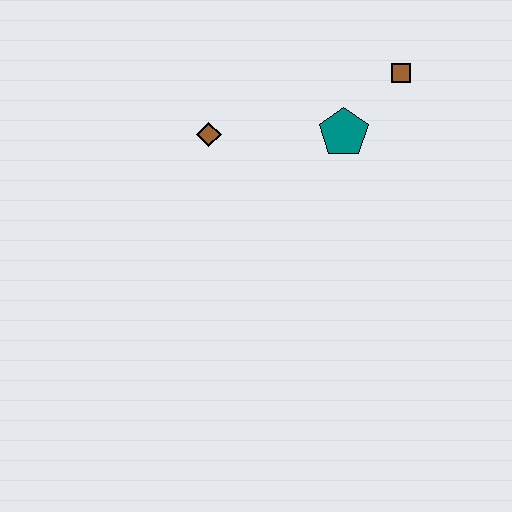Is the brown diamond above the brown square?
No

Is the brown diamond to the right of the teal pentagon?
No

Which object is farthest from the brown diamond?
The brown square is farthest from the brown diamond.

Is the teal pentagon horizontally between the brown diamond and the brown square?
Yes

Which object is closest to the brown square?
The teal pentagon is closest to the brown square.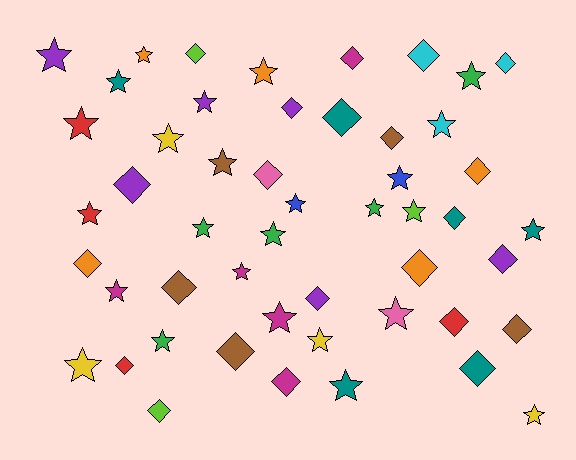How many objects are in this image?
There are 50 objects.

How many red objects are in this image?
There are 4 red objects.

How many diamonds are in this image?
There are 23 diamonds.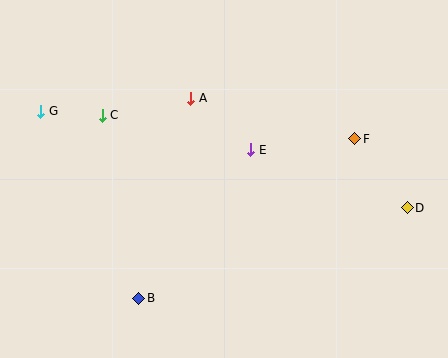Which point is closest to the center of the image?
Point E at (251, 150) is closest to the center.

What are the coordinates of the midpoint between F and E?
The midpoint between F and E is at (303, 144).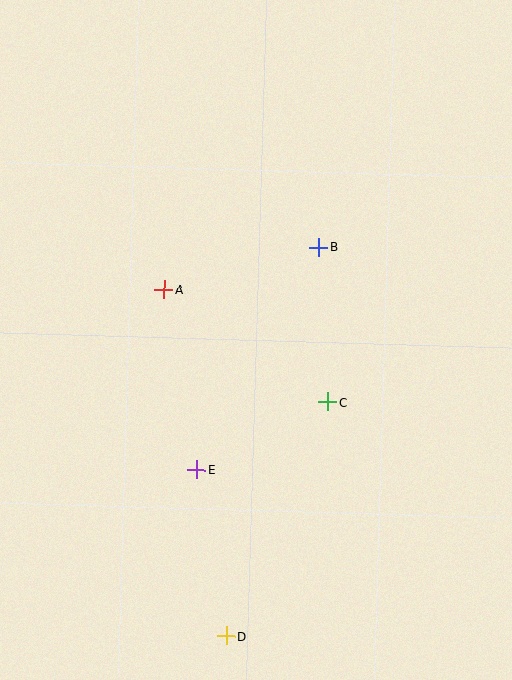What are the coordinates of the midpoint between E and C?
The midpoint between E and C is at (263, 436).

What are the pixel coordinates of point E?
Point E is at (197, 469).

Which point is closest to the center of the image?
Point C at (328, 402) is closest to the center.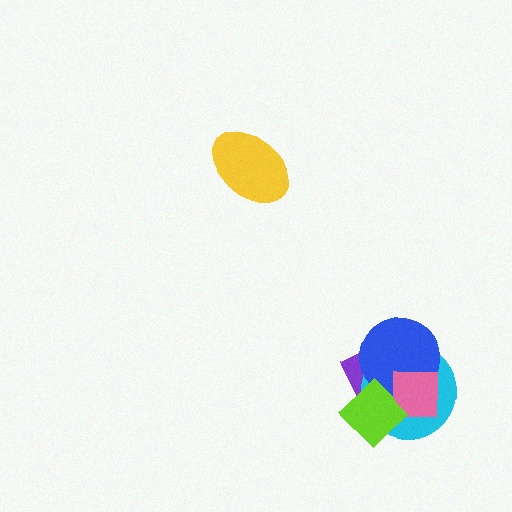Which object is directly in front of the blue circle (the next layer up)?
The pink square is directly in front of the blue circle.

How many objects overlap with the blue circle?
4 objects overlap with the blue circle.